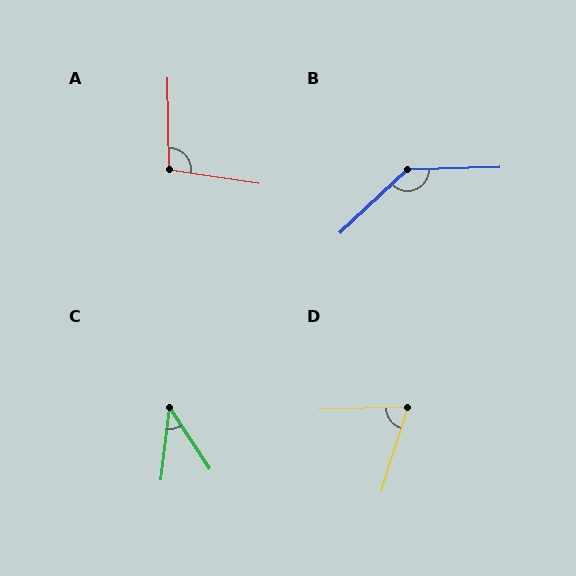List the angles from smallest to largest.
C (41°), D (71°), A (100°), B (138°).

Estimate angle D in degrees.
Approximately 71 degrees.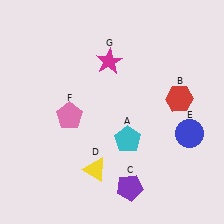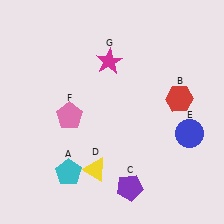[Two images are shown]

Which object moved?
The cyan pentagon (A) moved left.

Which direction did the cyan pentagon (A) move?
The cyan pentagon (A) moved left.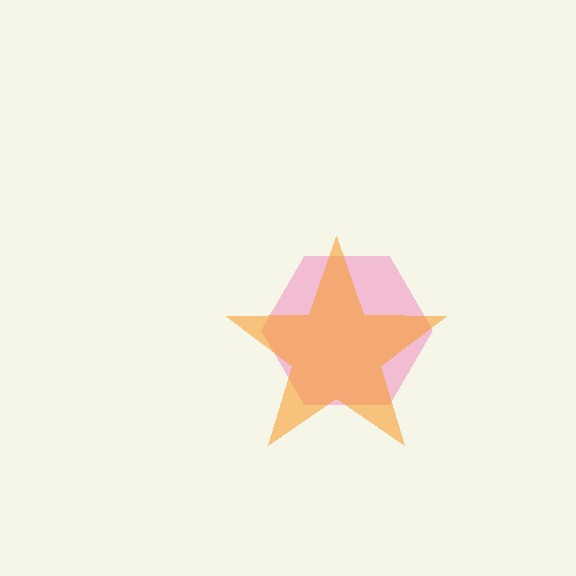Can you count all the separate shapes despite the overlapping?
Yes, there are 2 separate shapes.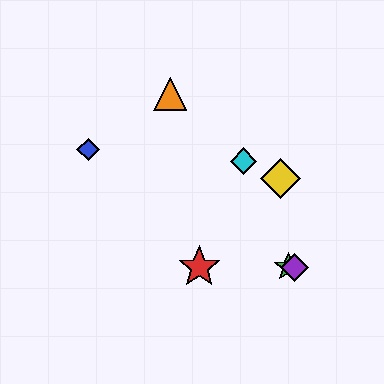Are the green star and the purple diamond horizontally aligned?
Yes, both are at y≈267.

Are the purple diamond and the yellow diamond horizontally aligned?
No, the purple diamond is at y≈267 and the yellow diamond is at y≈179.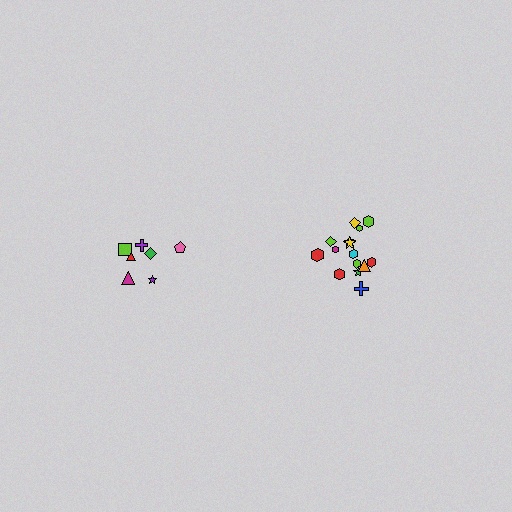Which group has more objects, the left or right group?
The right group.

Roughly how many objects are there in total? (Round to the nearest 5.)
Roughly 20 objects in total.